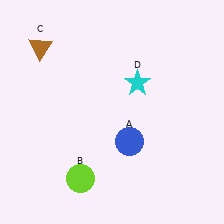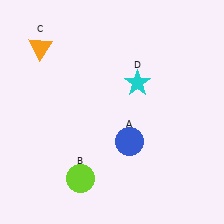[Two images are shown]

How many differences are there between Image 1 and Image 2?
There is 1 difference between the two images.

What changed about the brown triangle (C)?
In Image 1, C is brown. In Image 2, it changed to orange.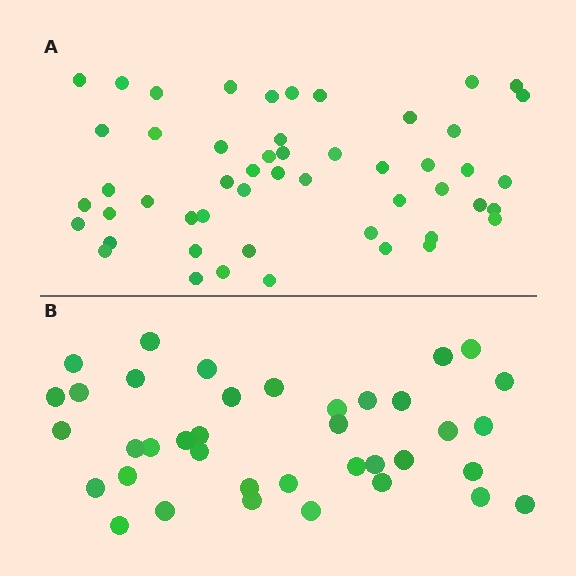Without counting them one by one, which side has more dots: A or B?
Region A (the top region) has more dots.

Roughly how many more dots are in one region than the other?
Region A has approximately 15 more dots than region B.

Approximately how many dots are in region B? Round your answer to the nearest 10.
About 40 dots. (The exact count is 38, which rounds to 40.)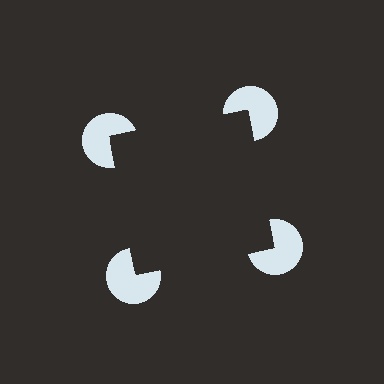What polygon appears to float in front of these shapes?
An illusory square — its edges are inferred from the aligned wedge cuts in the pac-man discs, not physically drawn.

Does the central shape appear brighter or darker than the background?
It typically appears slightly darker than the background, even though no actual brightness change is drawn.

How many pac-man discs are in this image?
There are 4 — one at each vertex of the illusory square.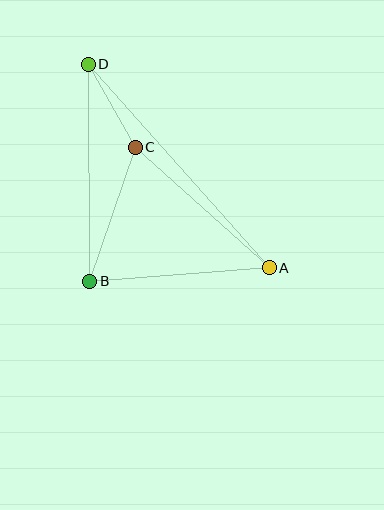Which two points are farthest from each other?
Points A and D are farthest from each other.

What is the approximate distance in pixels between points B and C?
The distance between B and C is approximately 142 pixels.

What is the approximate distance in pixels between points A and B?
The distance between A and B is approximately 180 pixels.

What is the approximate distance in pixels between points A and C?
The distance between A and C is approximately 180 pixels.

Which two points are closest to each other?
Points C and D are closest to each other.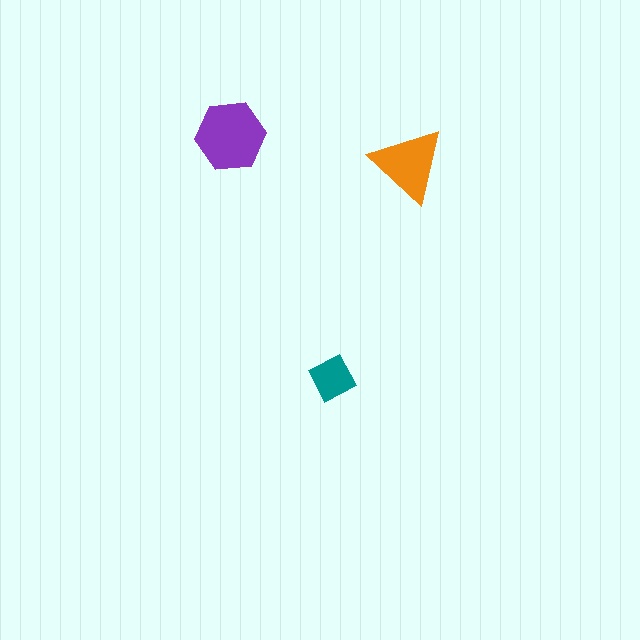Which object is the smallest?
The teal diamond.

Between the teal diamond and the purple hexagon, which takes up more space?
The purple hexagon.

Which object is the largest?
The purple hexagon.